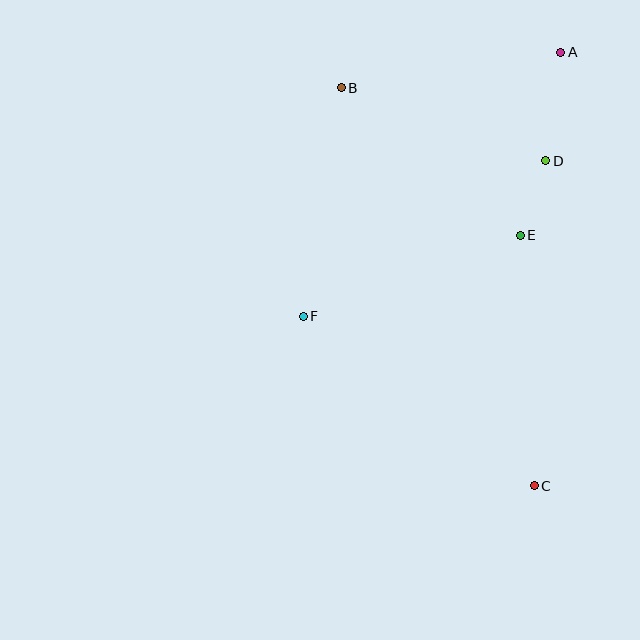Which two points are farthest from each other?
Points B and C are farthest from each other.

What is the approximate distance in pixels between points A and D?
The distance between A and D is approximately 109 pixels.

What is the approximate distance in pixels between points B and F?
The distance between B and F is approximately 232 pixels.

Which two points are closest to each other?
Points D and E are closest to each other.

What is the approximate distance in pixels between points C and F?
The distance between C and F is approximately 287 pixels.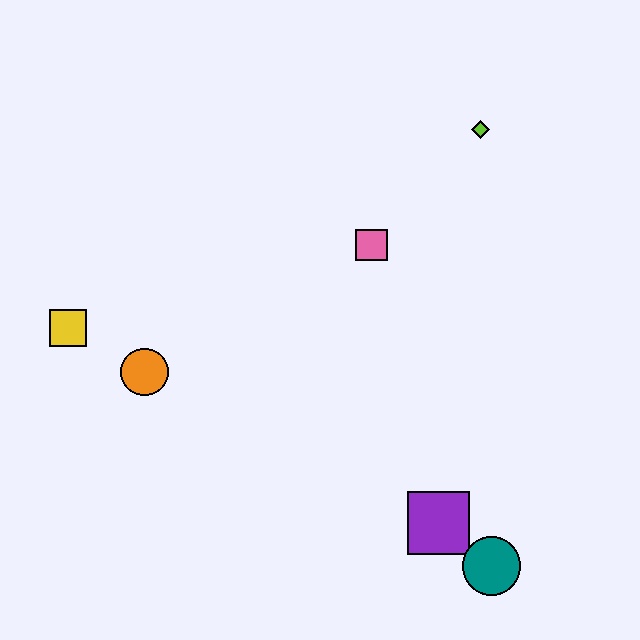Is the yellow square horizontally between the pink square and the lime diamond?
No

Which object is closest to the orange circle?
The yellow square is closest to the orange circle.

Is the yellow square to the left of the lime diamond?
Yes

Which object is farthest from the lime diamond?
The yellow square is farthest from the lime diamond.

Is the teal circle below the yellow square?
Yes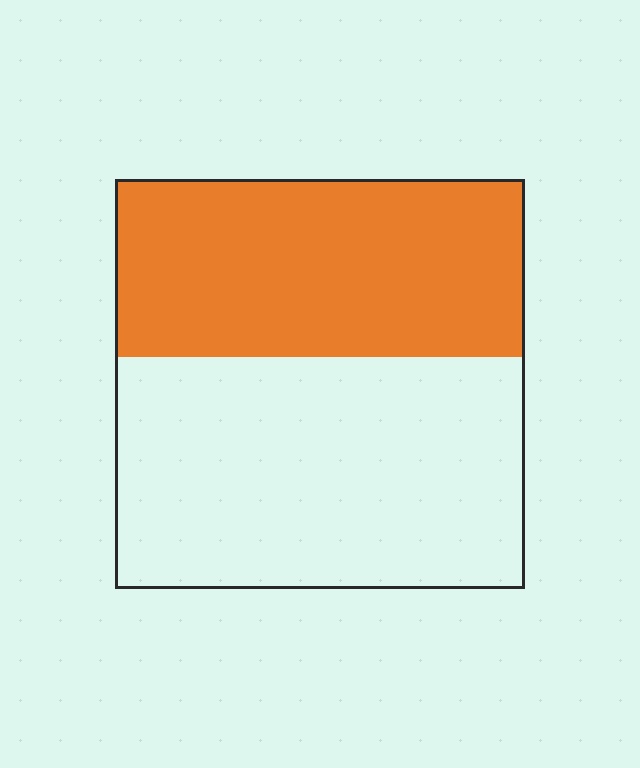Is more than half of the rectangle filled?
No.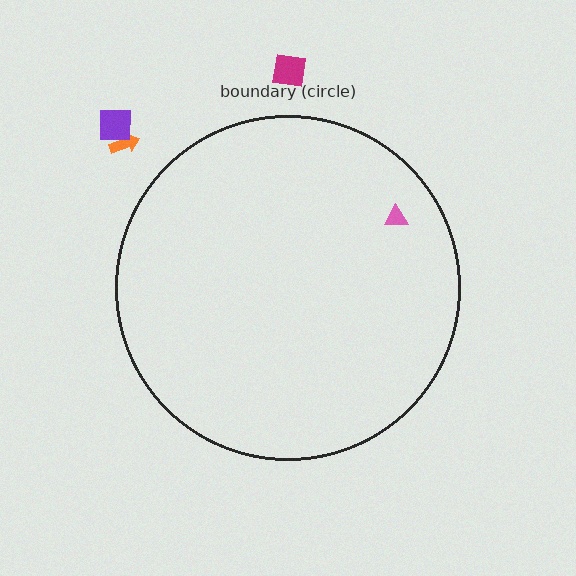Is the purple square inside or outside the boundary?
Outside.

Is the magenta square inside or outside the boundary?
Outside.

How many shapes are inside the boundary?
1 inside, 3 outside.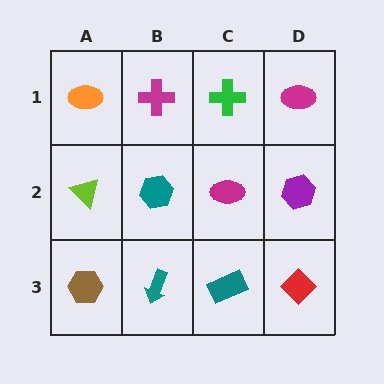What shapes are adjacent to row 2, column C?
A green cross (row 1, column C), a teal rectangle (row 3, column C), a teal hexagon (row 2, column B), a purple hexagon (row 2, column D).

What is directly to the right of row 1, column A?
A magenta cross.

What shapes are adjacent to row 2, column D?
A magenta ellipse (row 1, column D), a red diamond (row 3, column D), a magenta ellipse (row 2, column C).